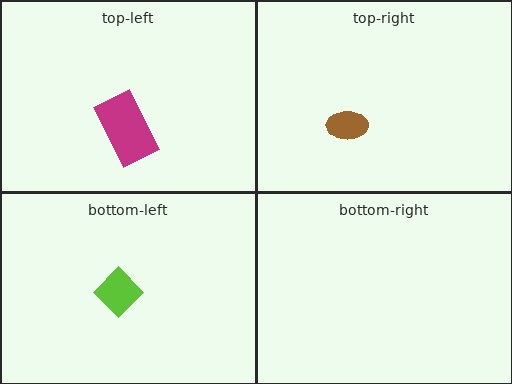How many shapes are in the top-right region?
1.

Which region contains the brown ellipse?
The top-right region.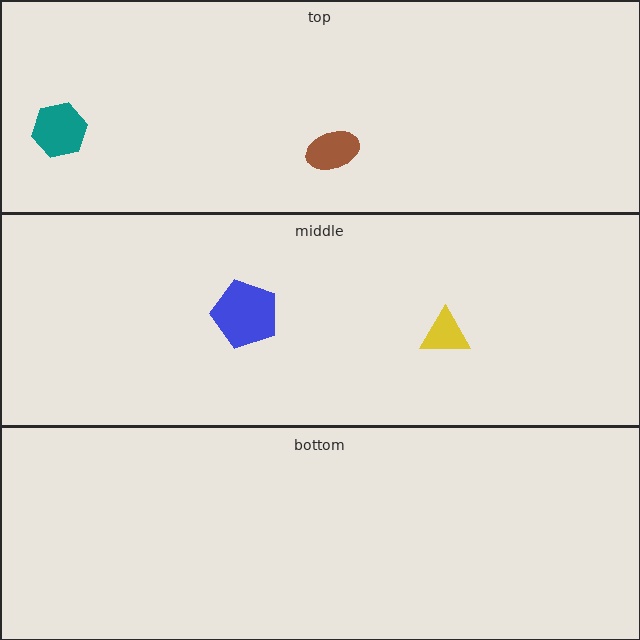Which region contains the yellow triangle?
The middle region.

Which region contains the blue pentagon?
The middle region.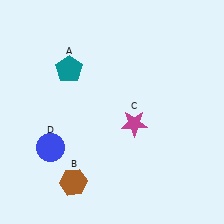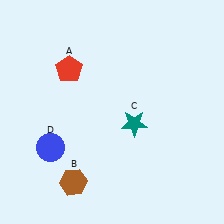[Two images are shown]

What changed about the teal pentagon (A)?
In Image 1, A is teal. In Image 2, it changed to red.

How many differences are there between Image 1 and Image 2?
There are 2 differences between the two images.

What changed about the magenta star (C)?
In Image 1, C is magenta. In Image 2, it changed to teal.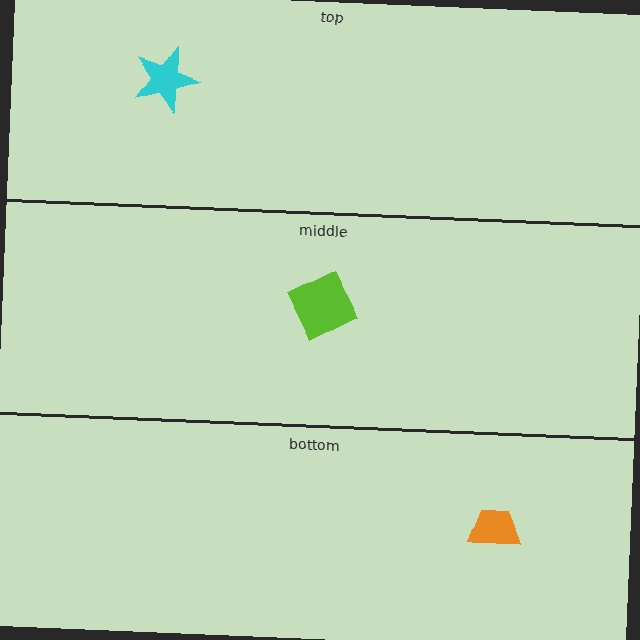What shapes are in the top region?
The cyan star.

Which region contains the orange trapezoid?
The bottom region.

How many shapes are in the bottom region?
1.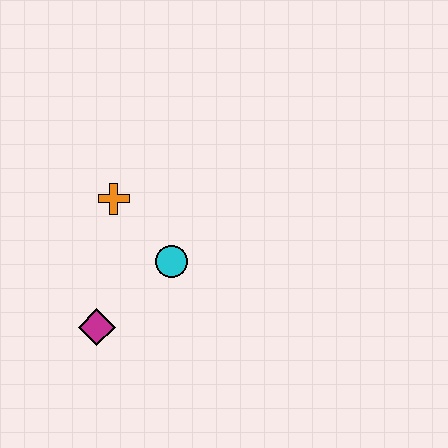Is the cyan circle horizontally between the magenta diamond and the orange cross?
No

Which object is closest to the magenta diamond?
The cyan circle is closest to the magenta diamond.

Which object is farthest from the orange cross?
The magenta diamond is farthest from the orange cross.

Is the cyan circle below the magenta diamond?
No